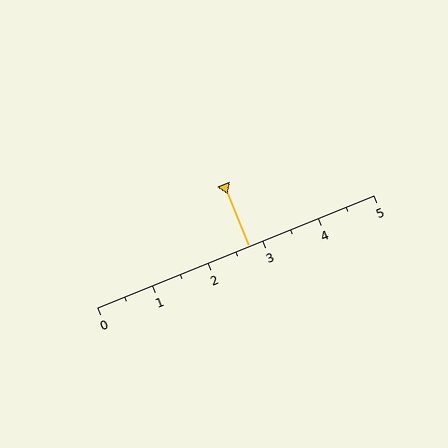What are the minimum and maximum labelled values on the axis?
The axis runs from 0 to 5.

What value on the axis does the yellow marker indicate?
The marker indicates approximately 2.8.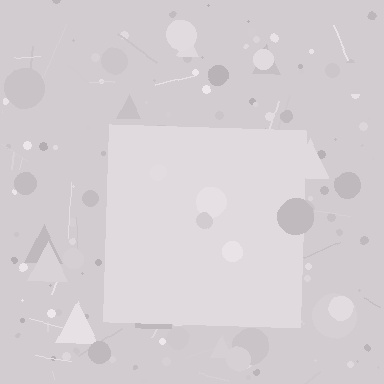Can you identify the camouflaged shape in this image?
The camouflaged shape is a square.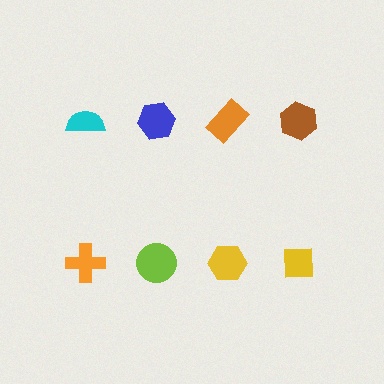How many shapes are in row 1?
4 shapes.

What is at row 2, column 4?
A yellow square.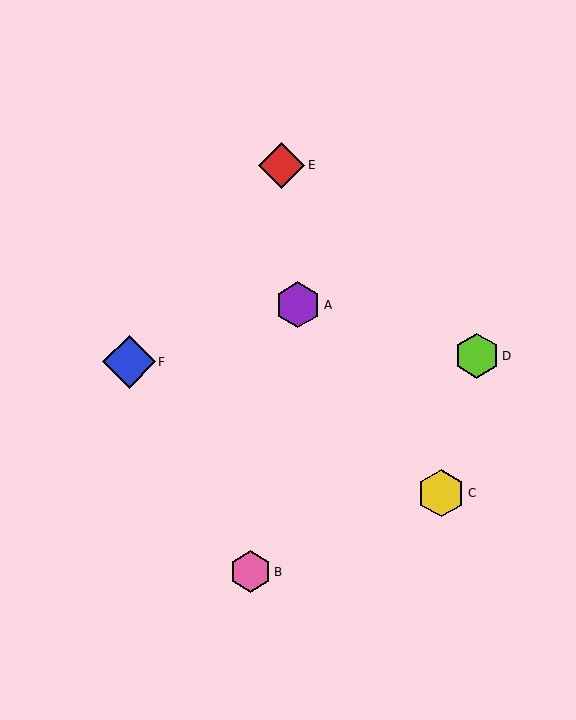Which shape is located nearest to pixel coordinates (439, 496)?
The yellow hexagon (labeled C) at (441, 493) is nearest to that location.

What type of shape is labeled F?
Shape F is a blue diamond.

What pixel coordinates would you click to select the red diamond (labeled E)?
Click at (281, 165) to select the red diamond E.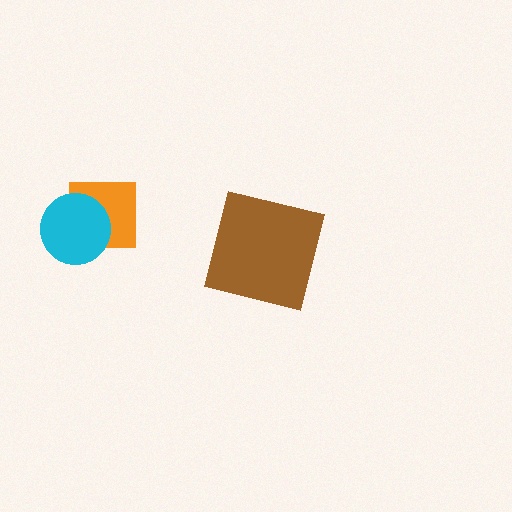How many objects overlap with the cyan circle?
1 object overlaps with the cyan circle.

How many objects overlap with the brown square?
0 objects overlap with the brown square.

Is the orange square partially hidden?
Yes, it is partially covered by another shape.